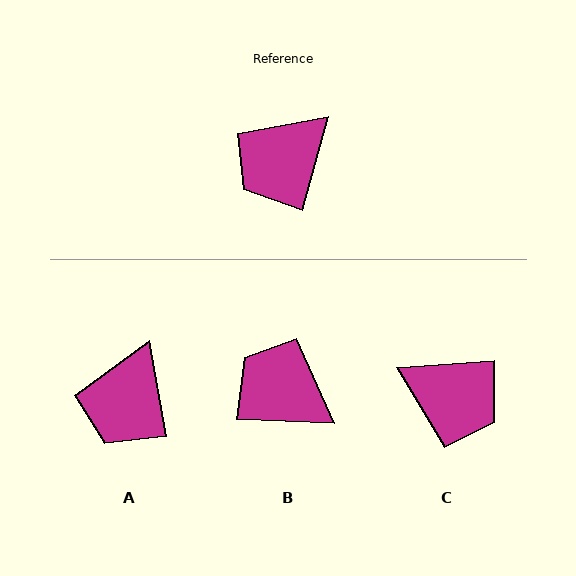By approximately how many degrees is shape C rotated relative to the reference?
Approximately 110 degrees counter-clockwise.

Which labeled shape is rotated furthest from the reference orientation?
C, about 110 degrees away.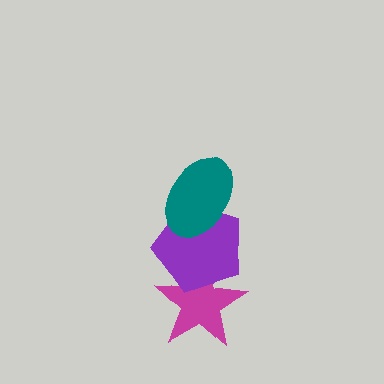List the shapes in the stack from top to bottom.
From top to bottom: the teal ellipse, the purple pentagon, the magenta star.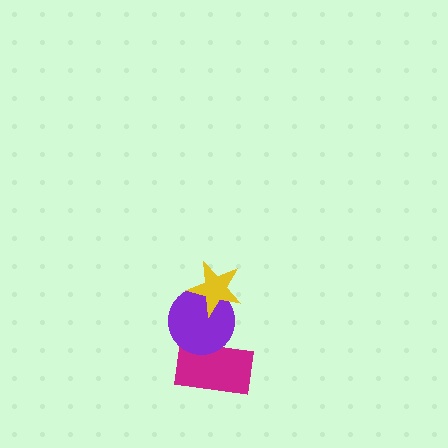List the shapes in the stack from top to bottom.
From top to bottom: the yellow star, the purple circle, the magenta rectangle.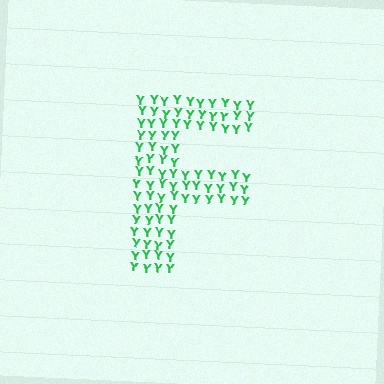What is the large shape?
The large shape is the letter F.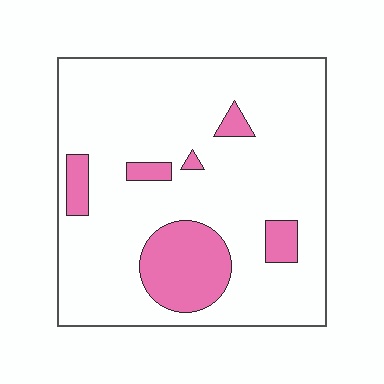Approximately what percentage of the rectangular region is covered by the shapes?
Approximately 15%.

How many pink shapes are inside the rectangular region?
6.